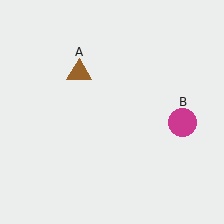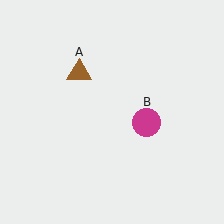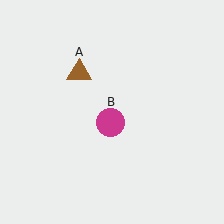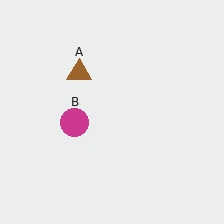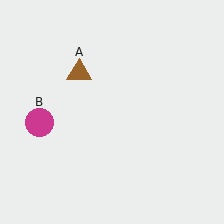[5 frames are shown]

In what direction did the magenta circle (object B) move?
The magenta circle (object B) moved left.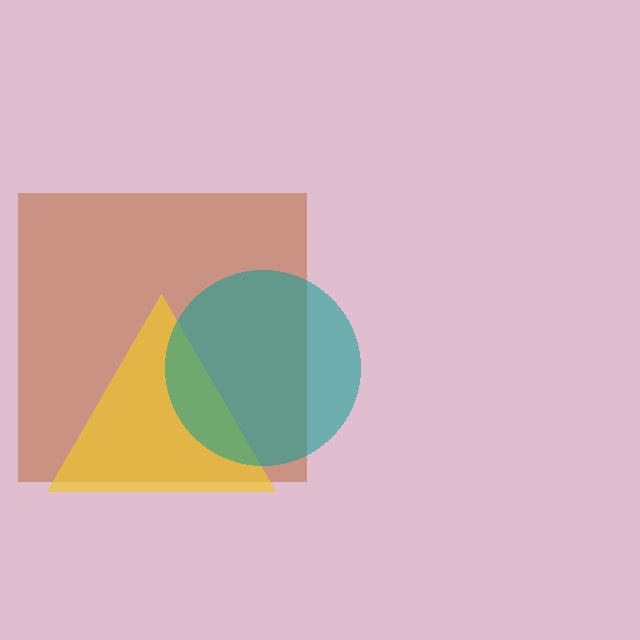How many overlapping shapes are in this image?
There are 3 overlapping shapes in the image.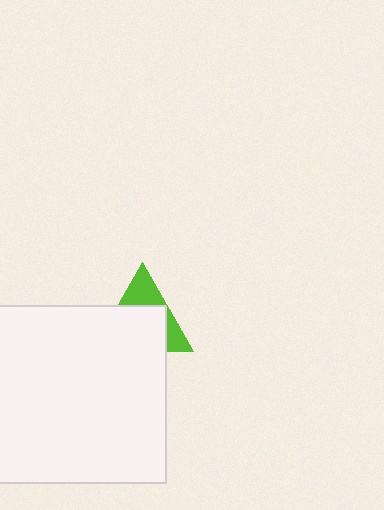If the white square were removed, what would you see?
You would see the complete lime triangle.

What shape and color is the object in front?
The object in front is a white square.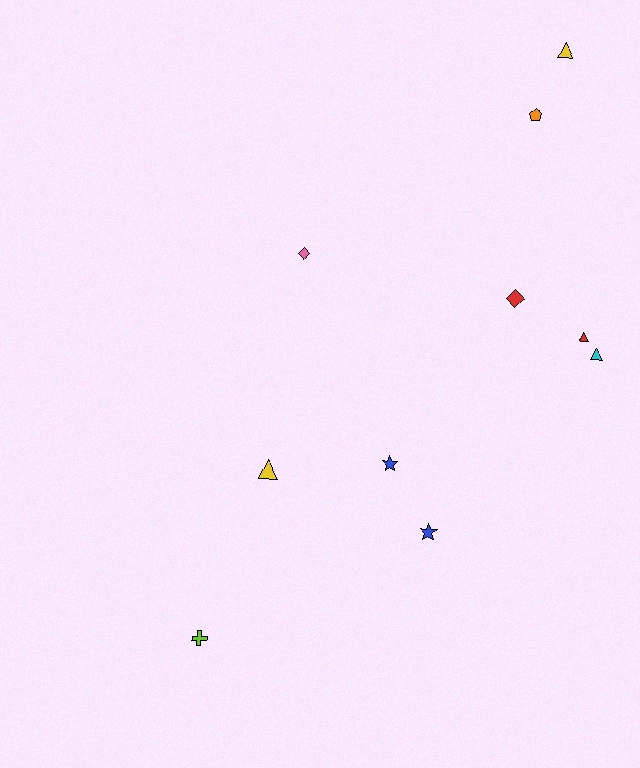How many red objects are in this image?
There are 2 red objects.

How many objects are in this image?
There are 10 objects.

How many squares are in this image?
There are no squares.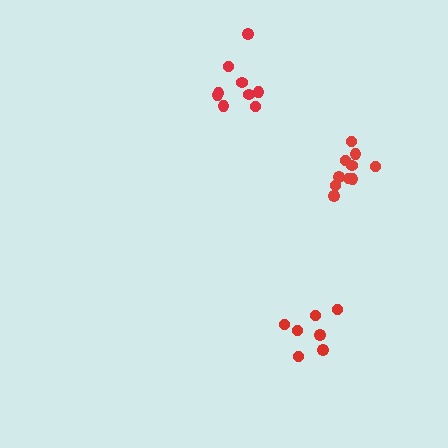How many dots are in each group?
Group 1: 10 dots, Group 2: 9 dots, Group 3: 7 dots (26 total).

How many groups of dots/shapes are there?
There are 3 groups.